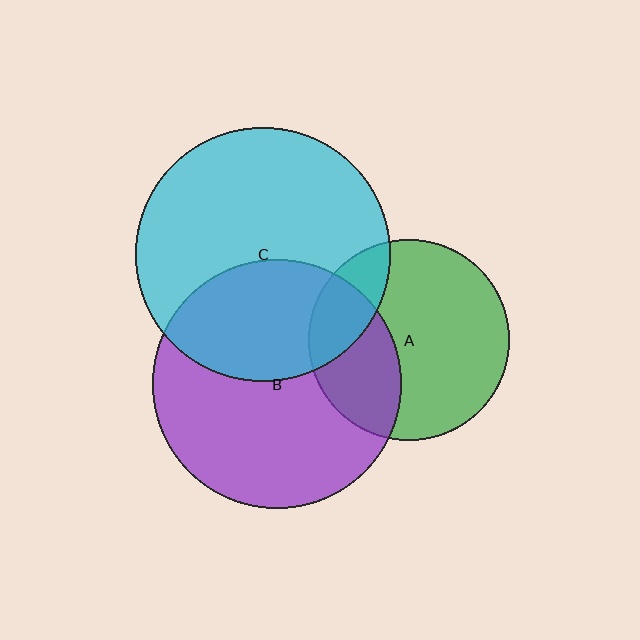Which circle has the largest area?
Circle C (cyan).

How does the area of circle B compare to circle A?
Approximately 1.5 times.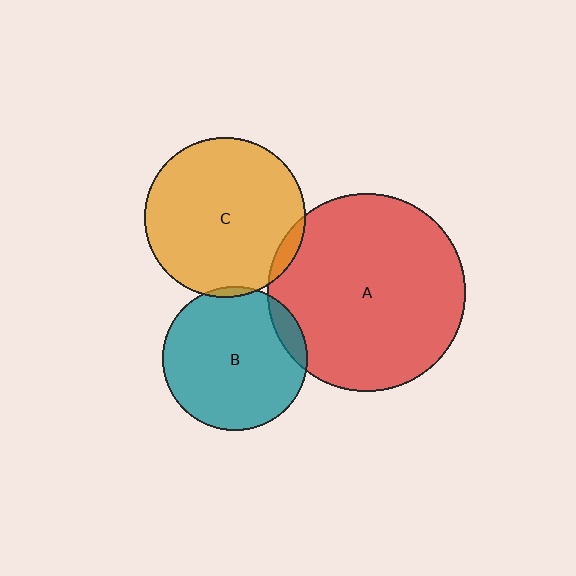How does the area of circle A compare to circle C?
Approximately 1.5 times.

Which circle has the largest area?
Circle A (red).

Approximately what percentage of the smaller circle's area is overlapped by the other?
Approximately 10%.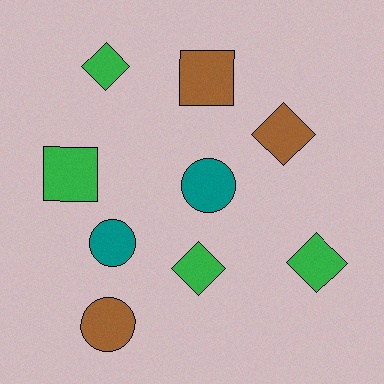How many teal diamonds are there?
There are no teal diamonds.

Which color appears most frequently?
Green, with 4 objects.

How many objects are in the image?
There are 9 objects.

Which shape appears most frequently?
Diamond, with 4 objects.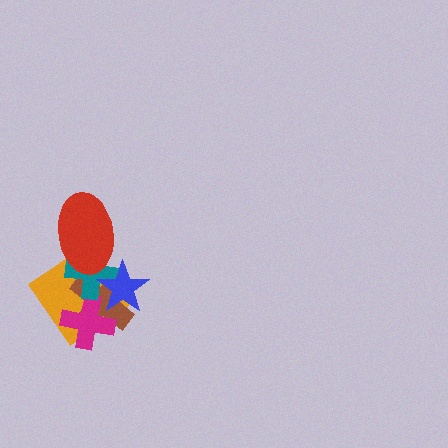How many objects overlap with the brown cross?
4 objects overlap with the brown cross.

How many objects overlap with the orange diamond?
5 objects overlap with the orange diamond.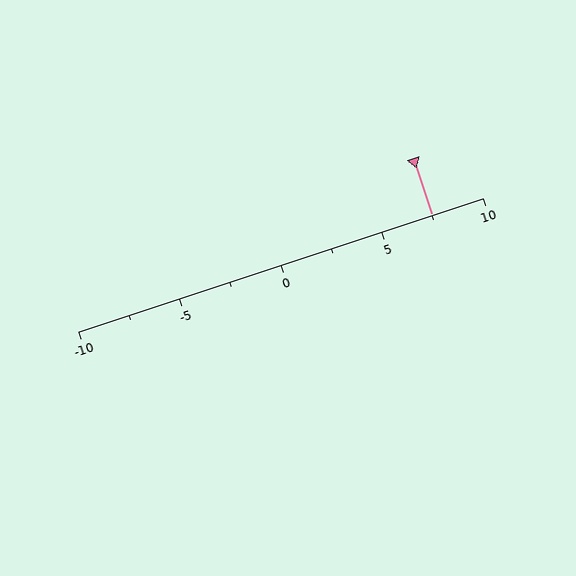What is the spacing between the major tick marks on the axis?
The major ticks are spaced 5 apart.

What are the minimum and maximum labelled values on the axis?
The axis runs from -10 to 10.